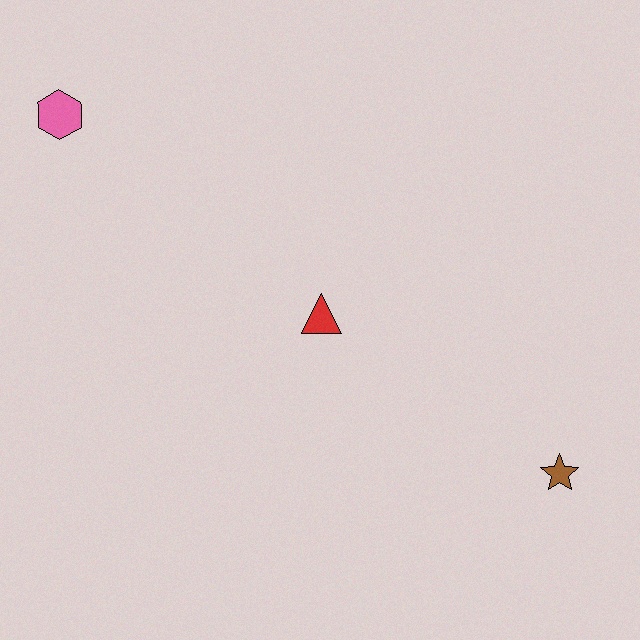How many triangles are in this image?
There is 1 triangle.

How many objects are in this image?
There are 3 objects.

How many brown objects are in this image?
There is 1 brown object.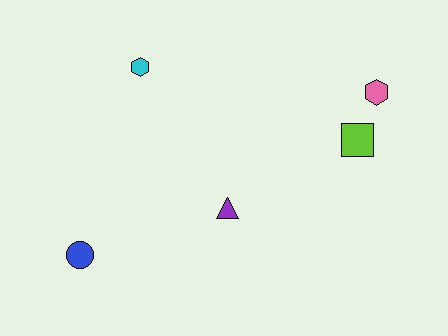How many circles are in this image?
There is 1 circle.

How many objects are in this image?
There are 5 objects.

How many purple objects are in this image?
There is 1 purple object.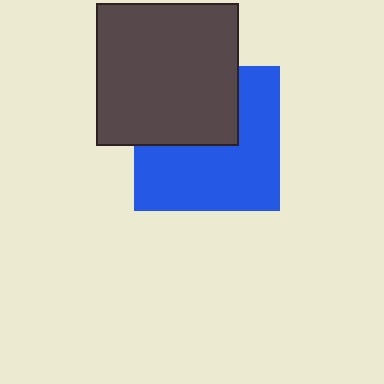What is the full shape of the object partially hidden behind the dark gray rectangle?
The partially hidden object is a blue square.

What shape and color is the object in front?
The object in front is a dark gray rectangle.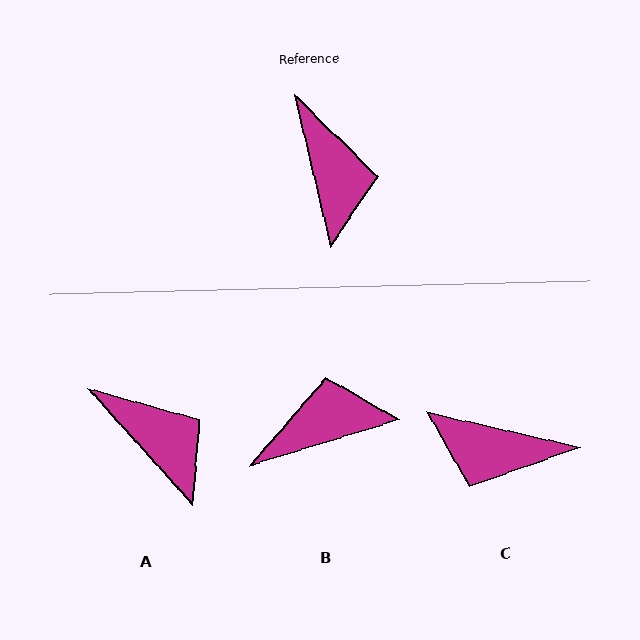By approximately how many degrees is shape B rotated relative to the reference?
Approximately 94 degrees counter-clockwise.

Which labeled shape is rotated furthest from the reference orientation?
C, about 116 degrees away.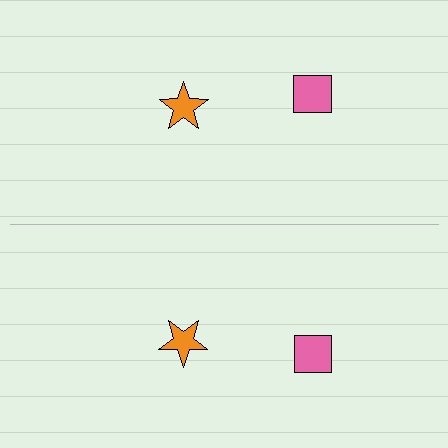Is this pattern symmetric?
Yes, this pattern has bilateral (reflection) symmetry.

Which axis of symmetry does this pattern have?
The pattern has a horizontal axis of symmetry running through the center of the image.